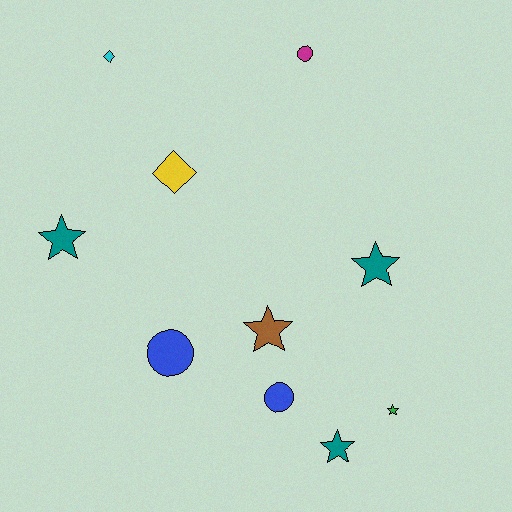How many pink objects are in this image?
There are no pink objects.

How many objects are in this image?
There are 10 objects.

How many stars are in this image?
There are 5 stars.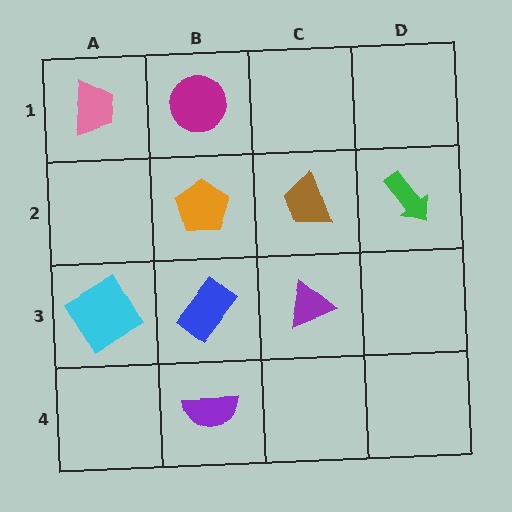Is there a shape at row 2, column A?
No, that cell is empty.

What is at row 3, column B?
A blue rectangle.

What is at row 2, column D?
A green arrow.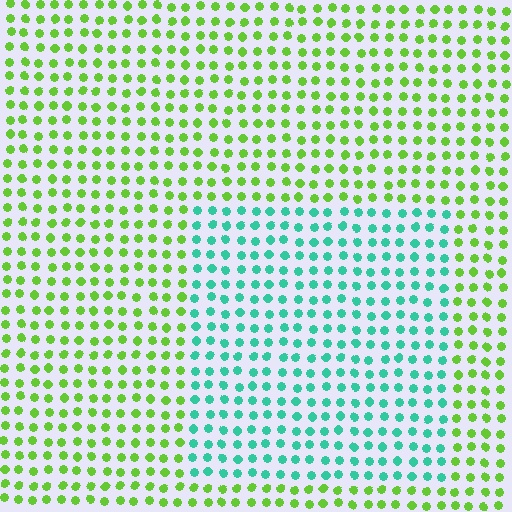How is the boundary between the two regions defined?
The boundary is defined purely by a slight shift in hue (about 63 degrees). Spacing, size, and orientation are identical on both sides.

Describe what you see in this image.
The image is filled with small lime elements in a uniform arrangement. A rectangle-shaped region is visible where the elements are tinted to a slightly different hue, forming a subtle color boundary.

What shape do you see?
I see a rectangle.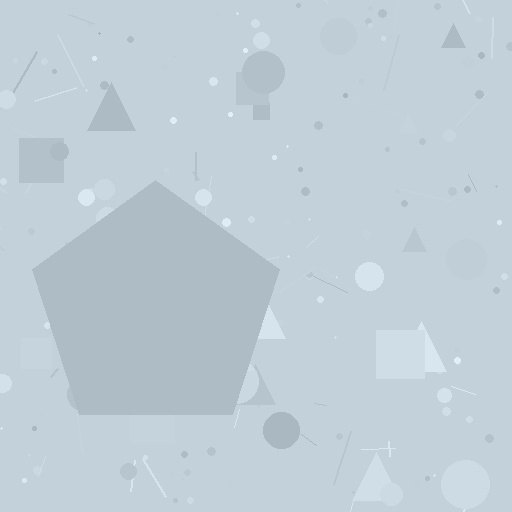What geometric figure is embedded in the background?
A pentagon is embedded in the background.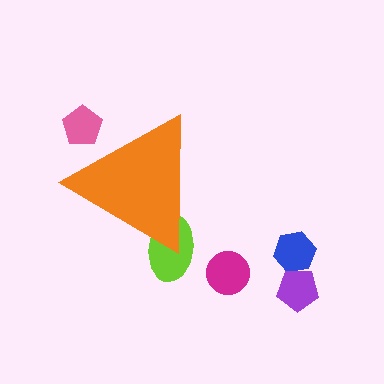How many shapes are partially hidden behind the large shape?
2 shapes are partially hidden.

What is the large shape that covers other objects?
An orange triangle.